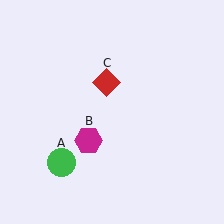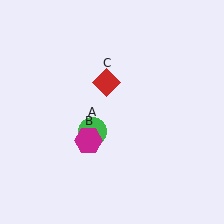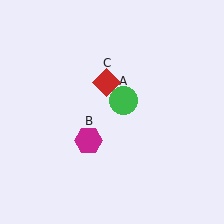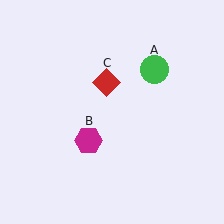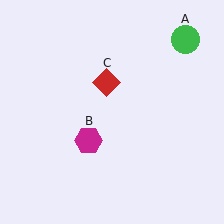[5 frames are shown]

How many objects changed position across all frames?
1 object changed position: green circle (object A).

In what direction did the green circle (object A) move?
The green circle (object A) moved up and to the right.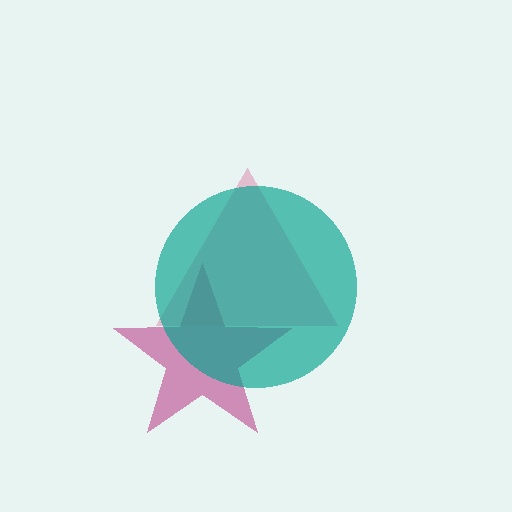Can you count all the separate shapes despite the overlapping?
Yes, there are 3 separate shapes.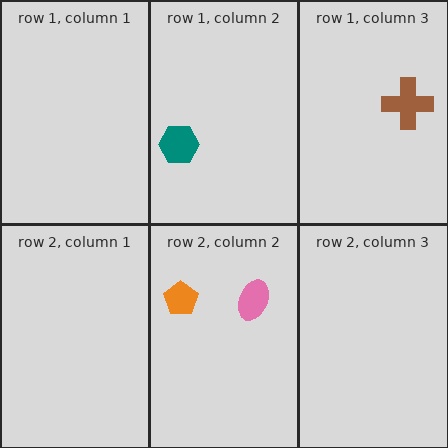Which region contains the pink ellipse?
The row 2, column 2 region.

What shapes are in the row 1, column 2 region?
The teal hexagon.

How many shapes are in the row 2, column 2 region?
2.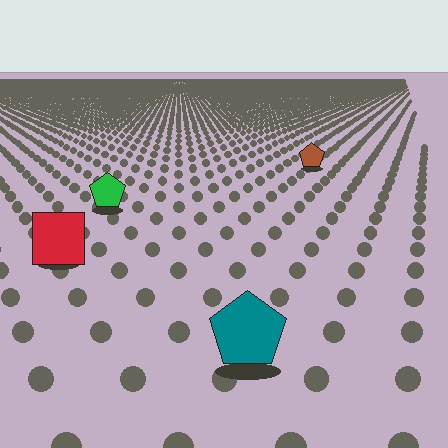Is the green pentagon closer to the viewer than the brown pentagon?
Yes. The green pentagon is closer — you can tell from the texture gradient: the ground texture is coarser near it.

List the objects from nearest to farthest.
From nearest to farthest: the teal pentagon, the red square, the green pentagon, the brown pentagon.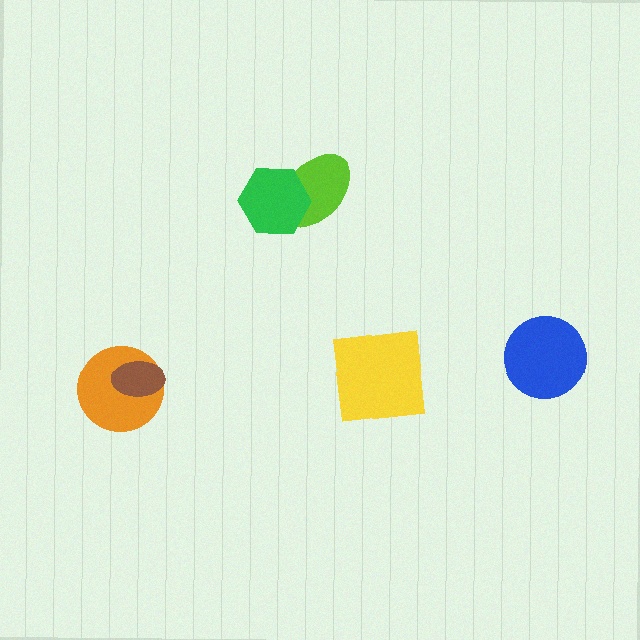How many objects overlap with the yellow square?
0 objects overlap with the yellow square.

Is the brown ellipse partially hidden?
No, no other shape covers it.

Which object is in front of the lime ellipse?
The green hexagon is in front of the lime ellipse.